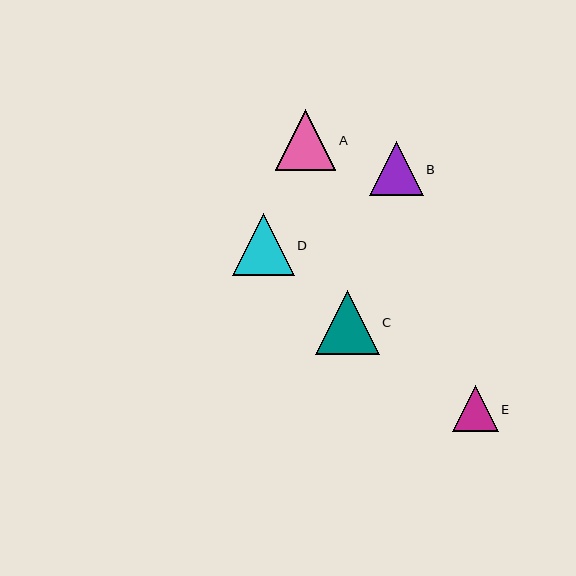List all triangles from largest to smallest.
From largest to smallest: C, D, A, B, E.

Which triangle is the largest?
Triangle C is the largest with a size of approximately 64 pixels.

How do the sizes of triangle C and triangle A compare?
Triangle C and triangle A are approximately the same size.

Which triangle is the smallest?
Triangle E is the smallest with a size of approximately 45 pixels.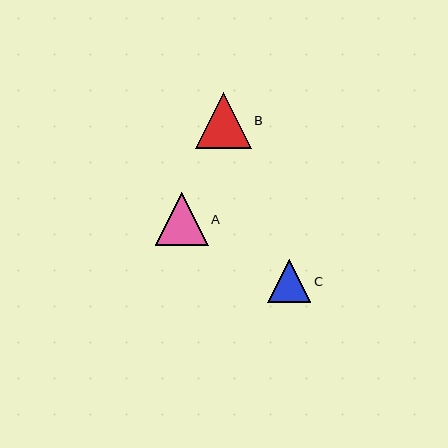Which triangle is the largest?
Triangle B is the largest with a size of approximately 55 pixels.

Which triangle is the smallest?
Triangle C is the smallest with a size of approximately 43 pixels.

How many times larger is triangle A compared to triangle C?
Triangle A is approximately 1.2 times the size of triangle C.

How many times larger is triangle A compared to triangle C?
Triangle A is approximately 1.2 times the size of triangle C.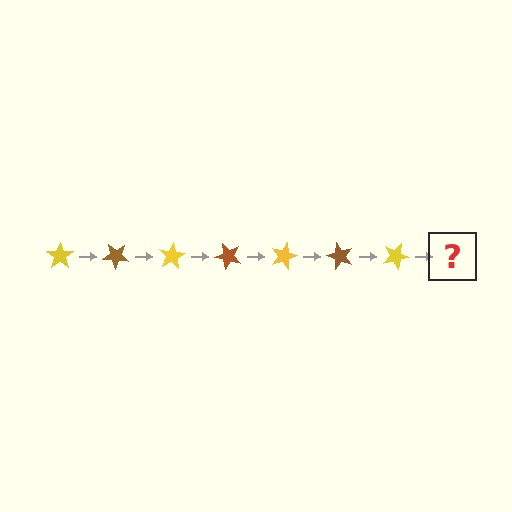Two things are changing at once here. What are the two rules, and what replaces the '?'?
The two rules are that it rotates 40 degrees each step and the color cycles through yellow and brown. The '?' should be a brown star, rotated 280 degrees from the start.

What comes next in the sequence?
The next element should be a brown star, rotated 280 degrees from the start.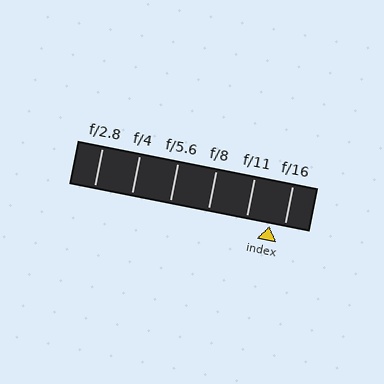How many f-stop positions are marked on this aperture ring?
There are 6 f-stop positions marked.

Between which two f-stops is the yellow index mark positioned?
The index mark is between f/11 and f/16.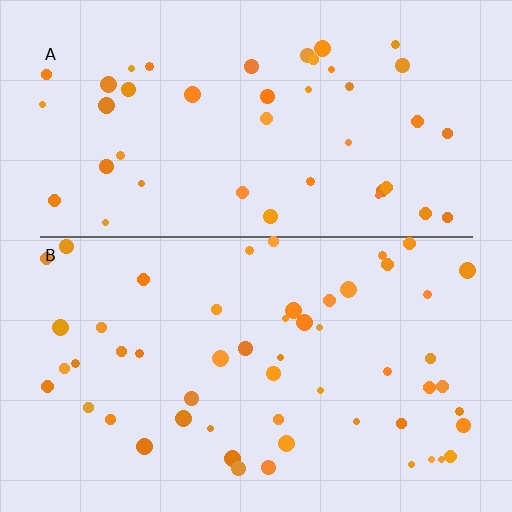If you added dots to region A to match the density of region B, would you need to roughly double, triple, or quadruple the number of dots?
Approximately double.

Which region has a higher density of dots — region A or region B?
B (the bottom).